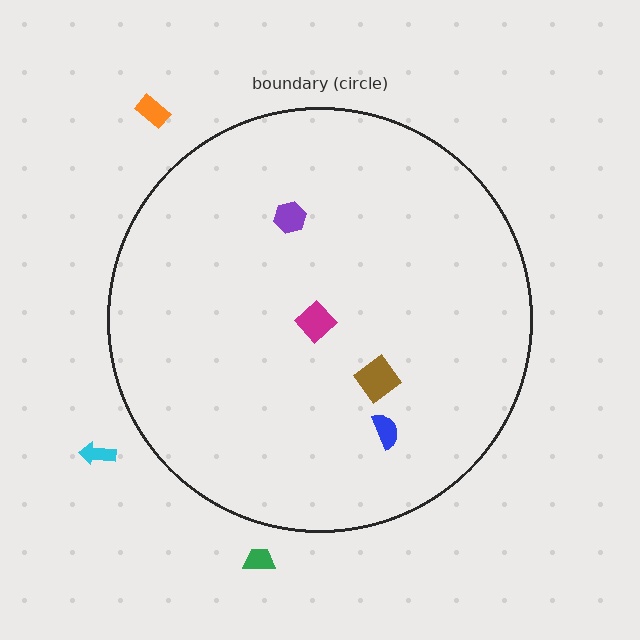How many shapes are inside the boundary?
4 inside, 3 outside.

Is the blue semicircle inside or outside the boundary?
Inside.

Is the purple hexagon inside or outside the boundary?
Inside.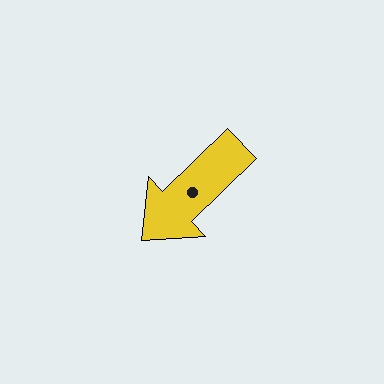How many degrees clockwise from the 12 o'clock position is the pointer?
Approximately 226 degrees.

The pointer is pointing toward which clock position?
Roughly 8 o'clock.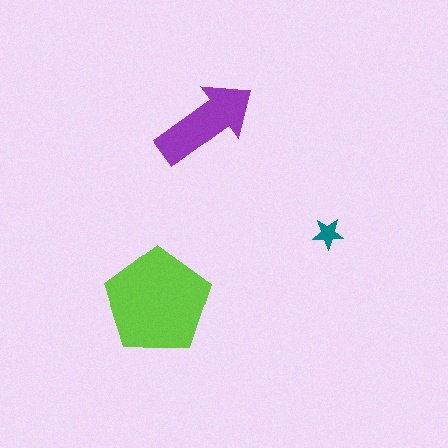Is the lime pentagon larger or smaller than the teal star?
Larger.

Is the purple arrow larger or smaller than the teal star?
Larger.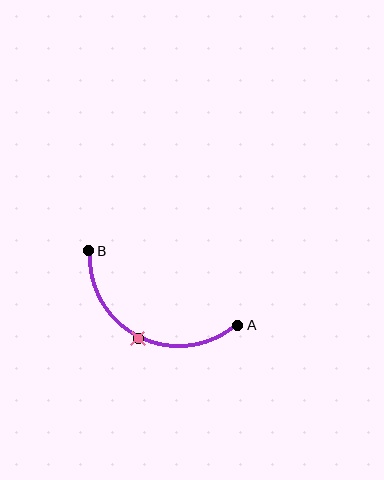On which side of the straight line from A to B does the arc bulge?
The arc bulges below the straight line connecting A and B.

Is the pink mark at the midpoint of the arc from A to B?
Yes. The pink mark lies on the arc at equal arc-length from both A and B — it is the arc midpoint.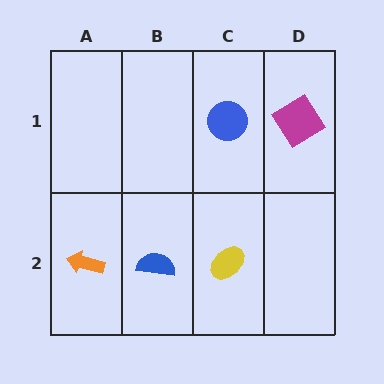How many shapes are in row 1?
2 shapes.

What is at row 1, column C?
A blue circle.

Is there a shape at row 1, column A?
No, that cell is empty.